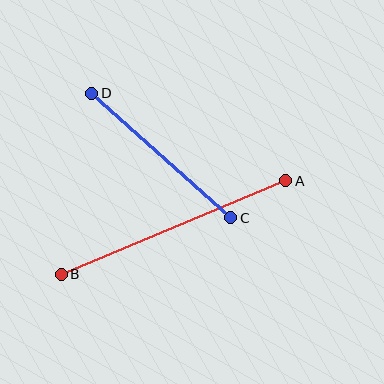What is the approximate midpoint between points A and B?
The midpoint is at approximately (173, 227) pixels.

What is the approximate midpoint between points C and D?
The midpoint is at approximately (161, 156) pixels.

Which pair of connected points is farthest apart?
Points A and B are farthest apart.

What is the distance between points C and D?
The distance is approximately 187 pixels.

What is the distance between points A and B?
The distance is approximately 243 pixels.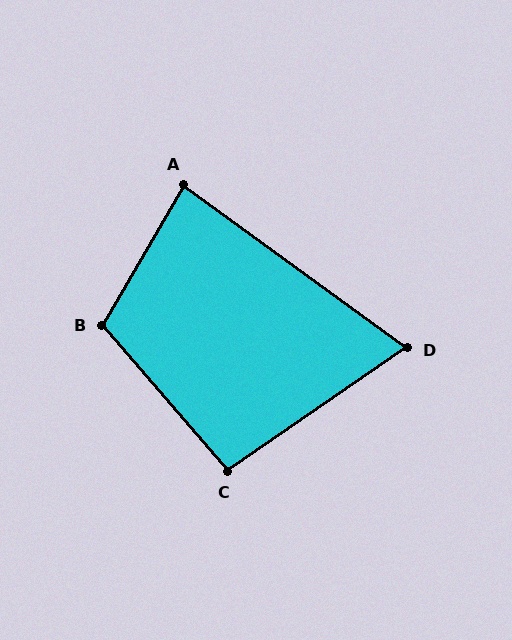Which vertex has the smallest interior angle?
D, at approximately 71 degrees.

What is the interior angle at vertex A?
Approximately 84 degrees (acute).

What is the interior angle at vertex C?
Approximately 96 degrees (obtuse).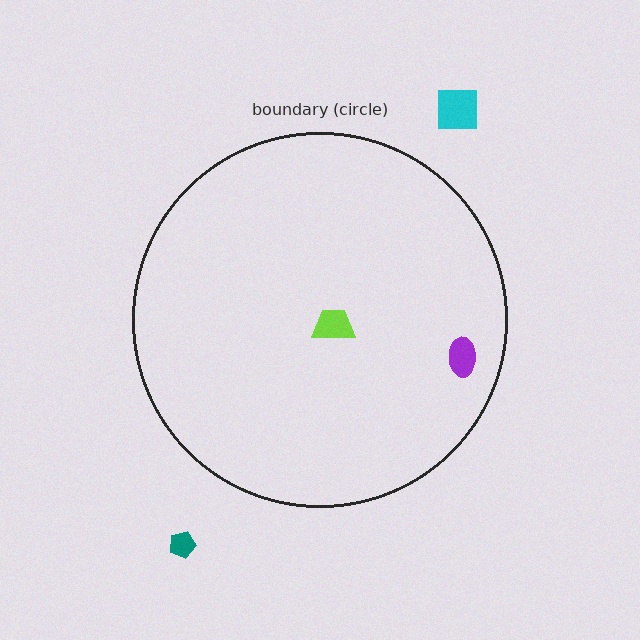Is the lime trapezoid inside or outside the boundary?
Inside.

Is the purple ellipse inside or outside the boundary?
Inside.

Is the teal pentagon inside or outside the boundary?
Outside.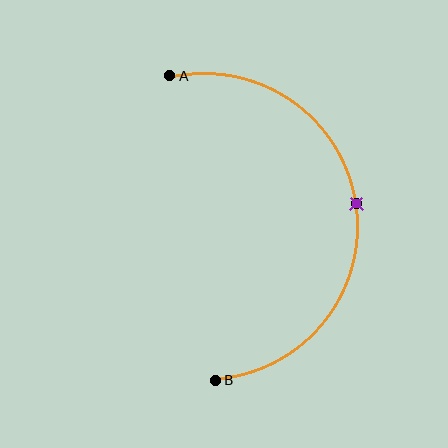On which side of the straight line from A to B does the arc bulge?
The arc bulges to the right of the straight line connecting A and B.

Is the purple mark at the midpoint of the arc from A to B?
Yes. The purple mark lies on the arc at equal arc-length from both A and B — it is the arc midpoint.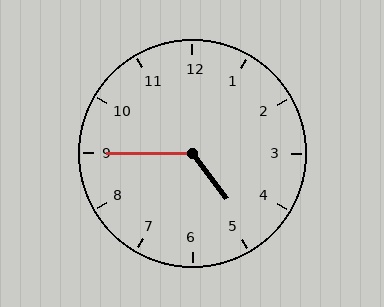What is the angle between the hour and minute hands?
Approximately 128 degrees.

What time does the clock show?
4:45.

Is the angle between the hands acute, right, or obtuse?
It is obtuse.